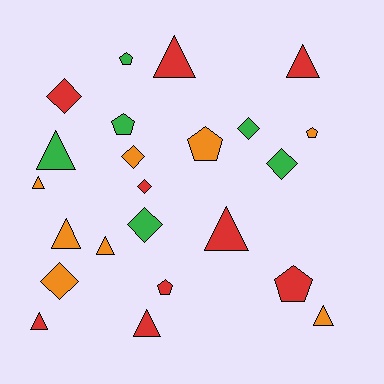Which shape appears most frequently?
Triangle, with 10 objects.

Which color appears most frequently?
Red, with 9 objects.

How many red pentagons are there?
There are 2 red pentagons.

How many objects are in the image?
There are 23 objects.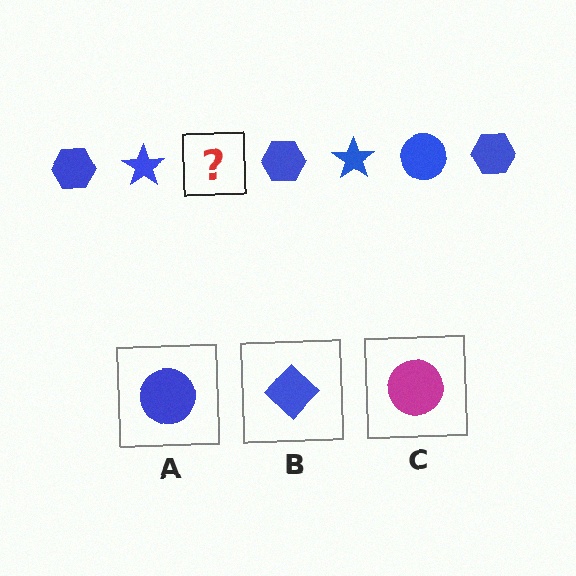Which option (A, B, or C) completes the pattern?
A.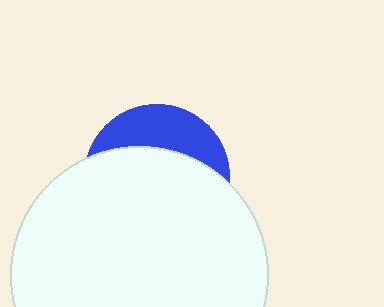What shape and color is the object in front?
The object in front is a white circle.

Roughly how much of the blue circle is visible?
A small part of it is visible (roughly 31%).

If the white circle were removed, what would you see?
You would see the complete blue circle.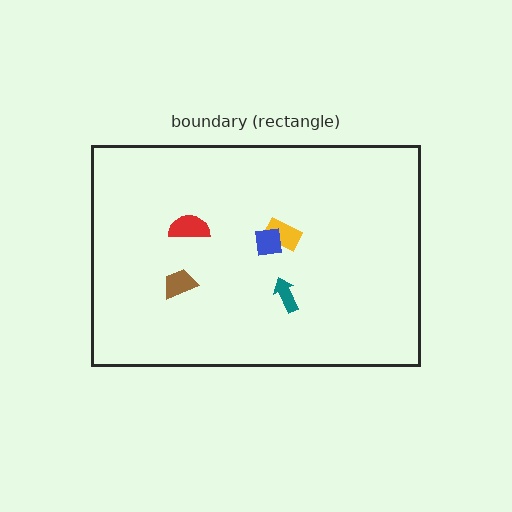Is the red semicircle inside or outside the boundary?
Inside.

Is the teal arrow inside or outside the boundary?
Inside.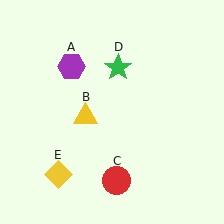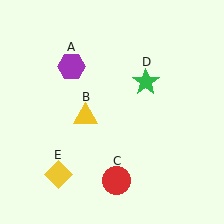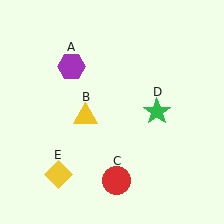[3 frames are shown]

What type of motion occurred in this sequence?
The green star (object D) rotated clockwise around the center of the scene.